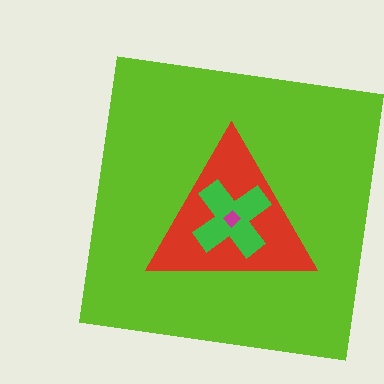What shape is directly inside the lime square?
The red triangle.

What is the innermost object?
The magenta diamond.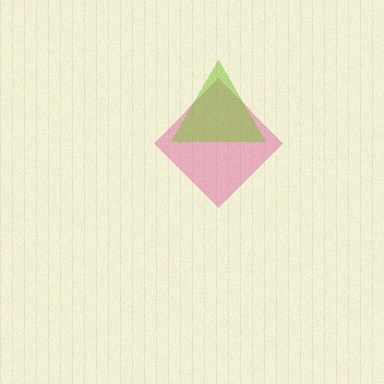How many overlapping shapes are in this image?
There are 2 overlapping shapes in the image.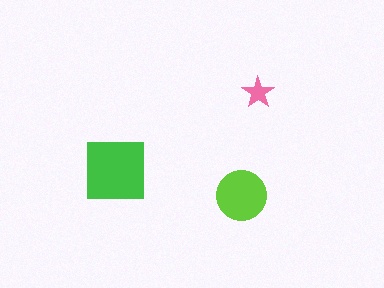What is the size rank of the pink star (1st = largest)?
3rd.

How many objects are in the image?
There are 3 objects in the image.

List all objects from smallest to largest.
The pink star, the lime circle, the green square.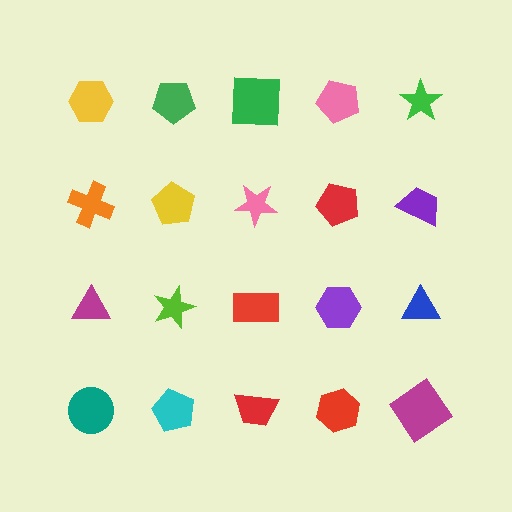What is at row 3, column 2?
A lime star.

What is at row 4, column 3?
A red trapezoid.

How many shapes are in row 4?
5 shapes.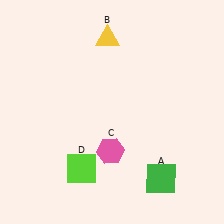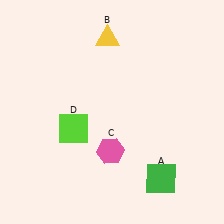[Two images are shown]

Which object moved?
The lime square (D) moved up.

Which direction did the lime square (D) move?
The lime square (D) moved up.